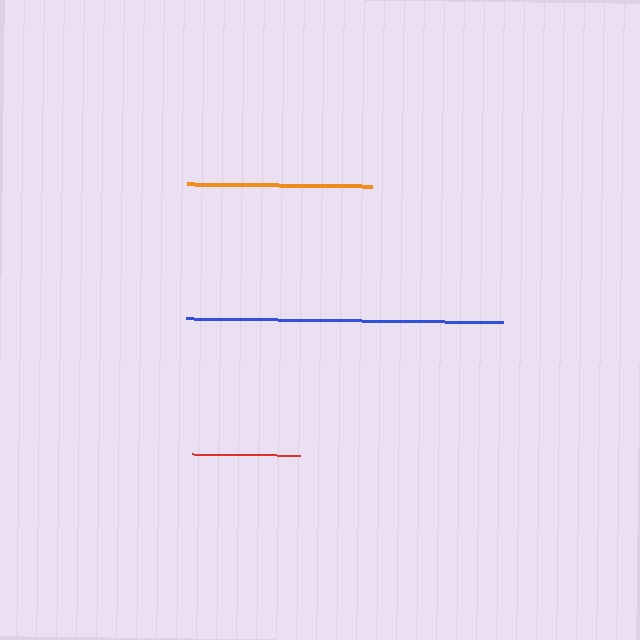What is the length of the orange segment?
The orange segment is approximately 185 pixels long.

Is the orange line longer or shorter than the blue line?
The blue line is longer than the orange line.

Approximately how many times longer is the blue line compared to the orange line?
The blue line is approximately 1.7 times the length of the orange line.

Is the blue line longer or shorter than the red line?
The blue line is longer than the red line.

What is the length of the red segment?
The red segment is approximately 108 pixels long.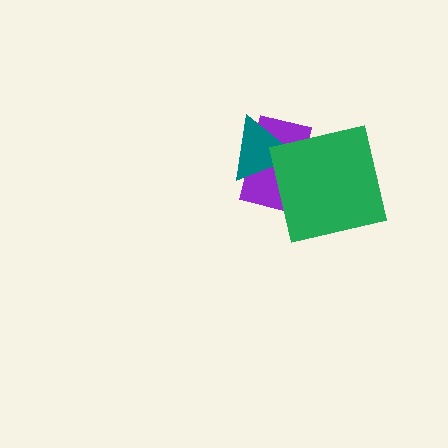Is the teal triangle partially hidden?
Yes, it is partially covered by another shape.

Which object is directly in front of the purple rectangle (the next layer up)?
The teal triangle is directly in front of the purple rectangle.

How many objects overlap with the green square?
2 objects overlap with the green square.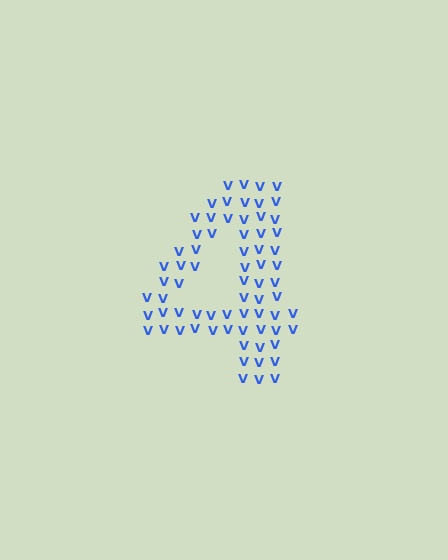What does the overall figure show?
The overall figure shows the digit 4.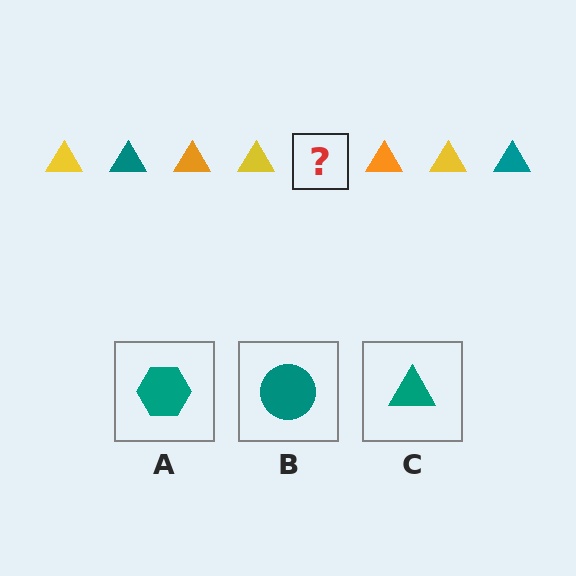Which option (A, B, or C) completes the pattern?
C.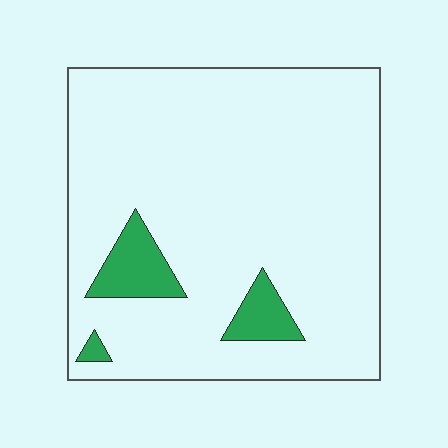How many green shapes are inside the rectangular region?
3.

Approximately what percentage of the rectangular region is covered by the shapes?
Approximately 10%.